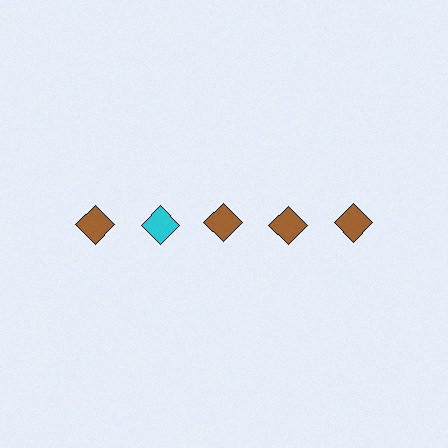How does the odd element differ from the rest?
It has a different color: cyan instead of brown.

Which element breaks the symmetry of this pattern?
The cyan diamond in the top row, second from left column breaks the symmetry. All other shapes are brown diamonds.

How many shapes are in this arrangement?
There are 5 shapes arranged in a grid pattern.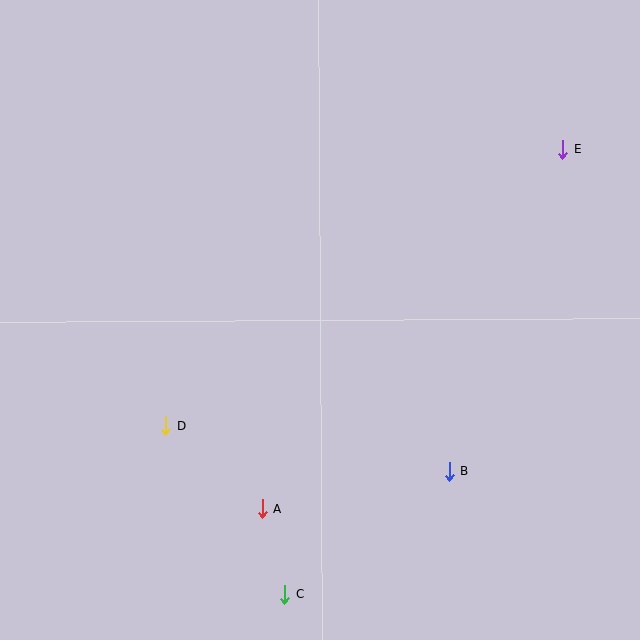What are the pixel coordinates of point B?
Point B is at (449, 471).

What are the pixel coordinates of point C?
Point C is at (284, 595).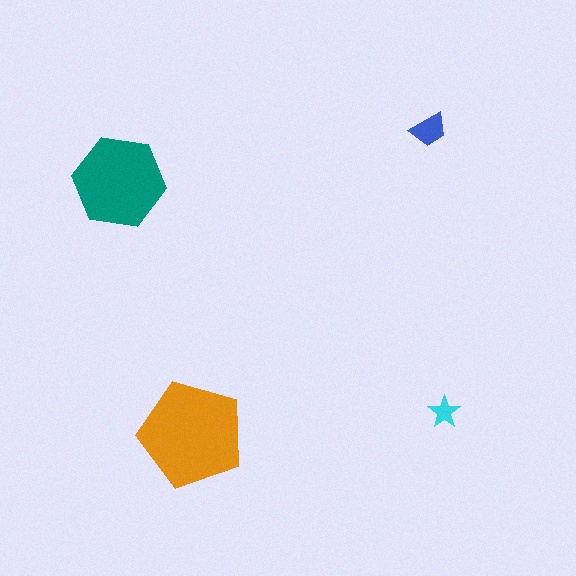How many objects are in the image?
There are 4 objects in the image.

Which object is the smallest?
The cyan star.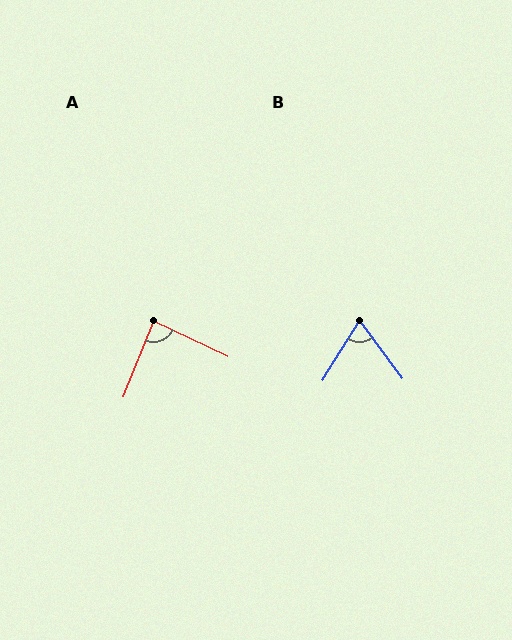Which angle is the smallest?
B, at approximately 68 degrees.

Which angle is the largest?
A, at approximately 86 degrees.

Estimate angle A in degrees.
Approximately 86 degrees.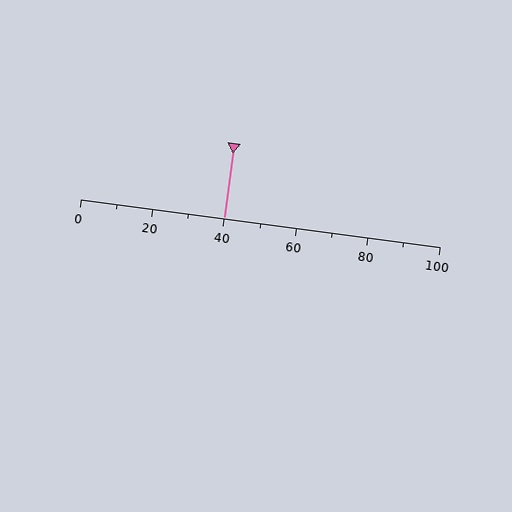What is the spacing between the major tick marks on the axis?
The major ticks are spaced 20 apart.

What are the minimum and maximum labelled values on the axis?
The axis runs from 0 to 100.